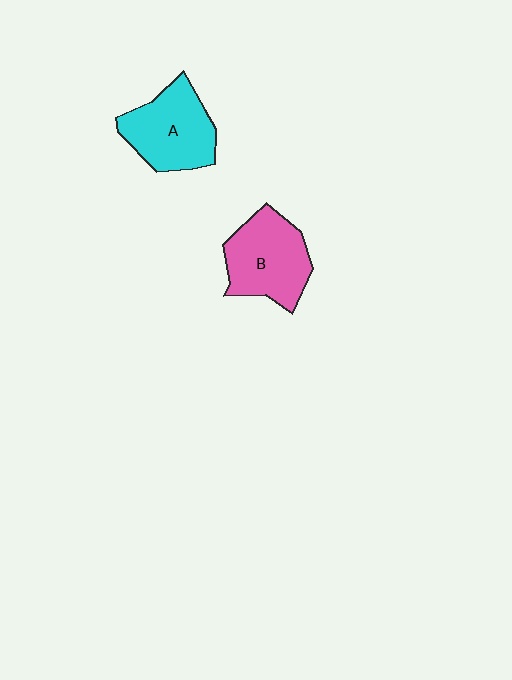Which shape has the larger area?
Shape B (pink).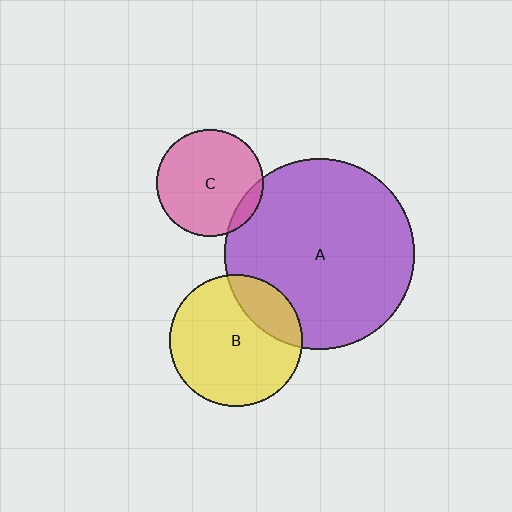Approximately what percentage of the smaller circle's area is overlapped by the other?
Approximately 10%.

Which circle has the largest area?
Circle A (purple).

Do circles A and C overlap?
Yes.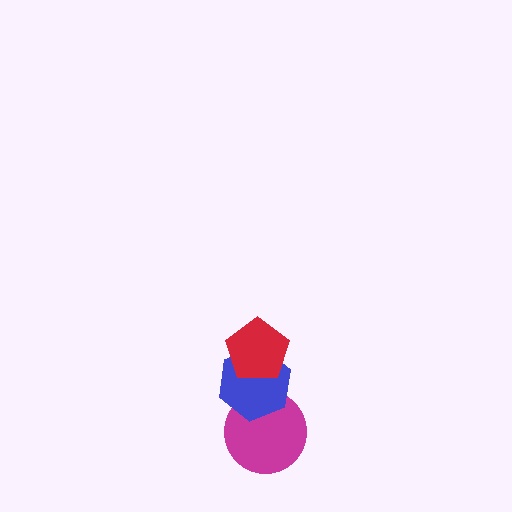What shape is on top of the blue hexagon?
The red pentagon is on top of the blue hexagon.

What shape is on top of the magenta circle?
The blue hexagon is on top of the magenta circle.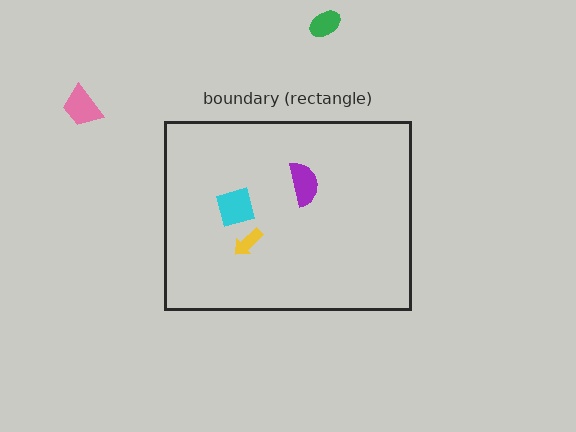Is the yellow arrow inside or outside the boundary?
Inside.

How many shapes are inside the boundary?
3 inside, 2 outside.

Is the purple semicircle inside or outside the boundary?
Inside.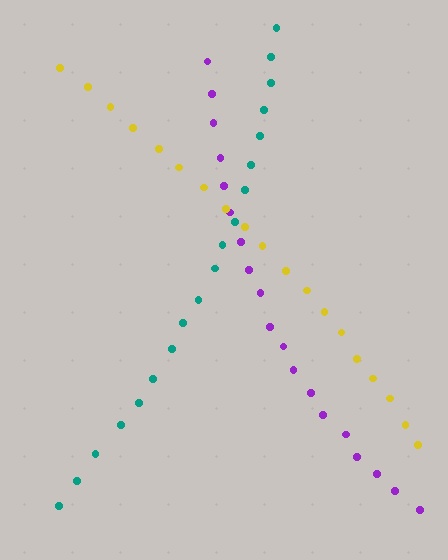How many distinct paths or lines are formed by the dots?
There are 3 distinct paths.